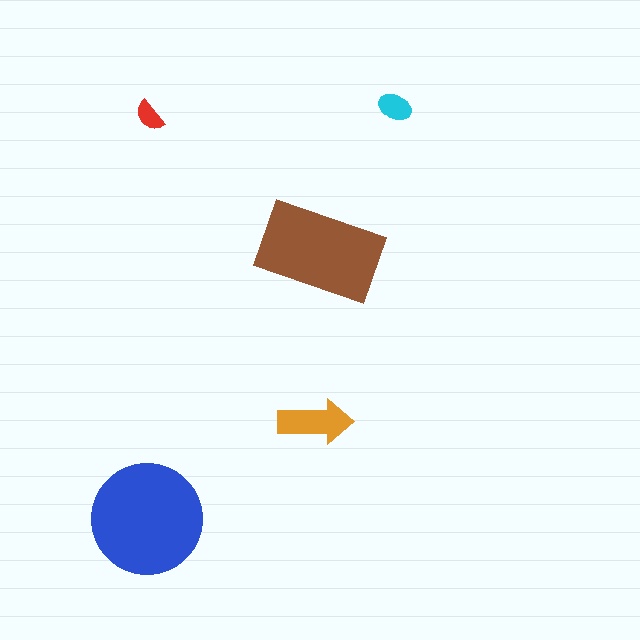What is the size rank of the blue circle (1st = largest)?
1st.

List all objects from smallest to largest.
The red semicircle, the cyan ellipse, the orange arrow, the brown rectangle, the blue circle.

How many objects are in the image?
There are 5 objects in the image.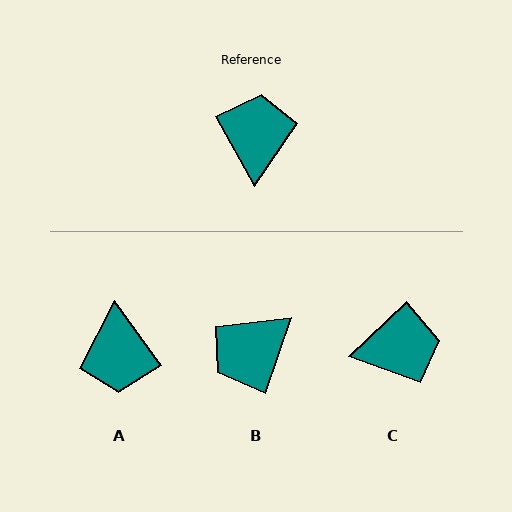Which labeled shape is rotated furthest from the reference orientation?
A, about 174 degrees away.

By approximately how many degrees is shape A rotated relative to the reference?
Approximately 174 degrees clockwise.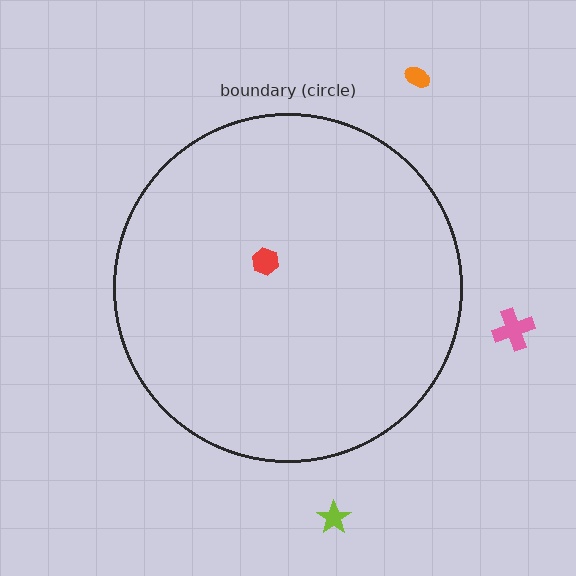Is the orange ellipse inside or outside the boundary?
Outside.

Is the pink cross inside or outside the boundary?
Outside.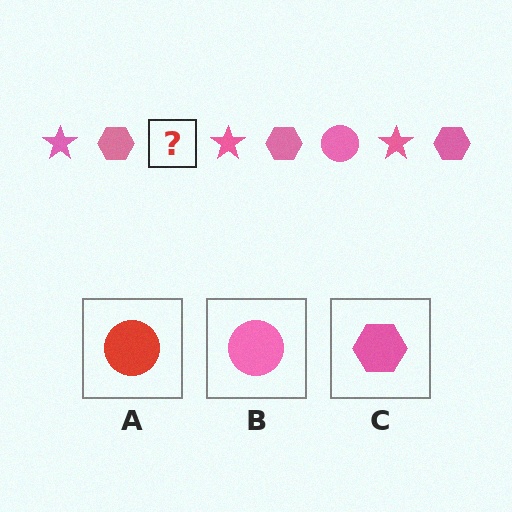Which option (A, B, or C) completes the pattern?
B.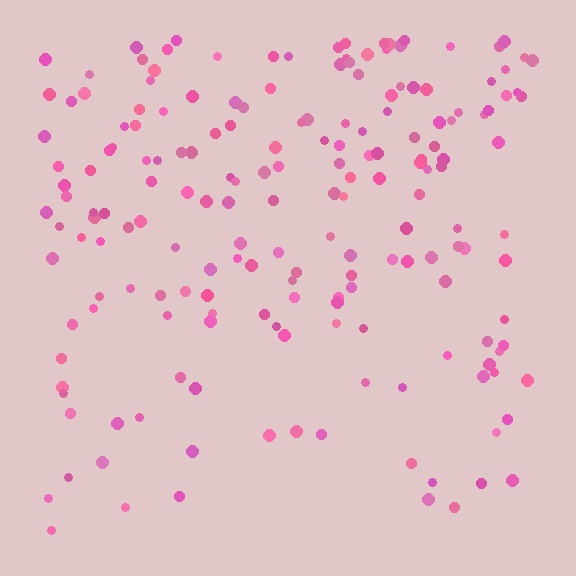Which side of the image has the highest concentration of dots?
The top.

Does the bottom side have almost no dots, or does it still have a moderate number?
Still a moderate number, just noticeably fewer than the top.